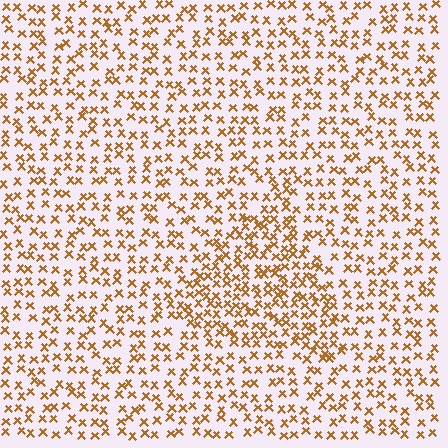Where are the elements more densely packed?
The elements are more densely packed inside the triangle boundary.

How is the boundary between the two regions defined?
The boundary is defined by a change in element density (approximately 1.7x ratio). All elements are the same color, size, and shape.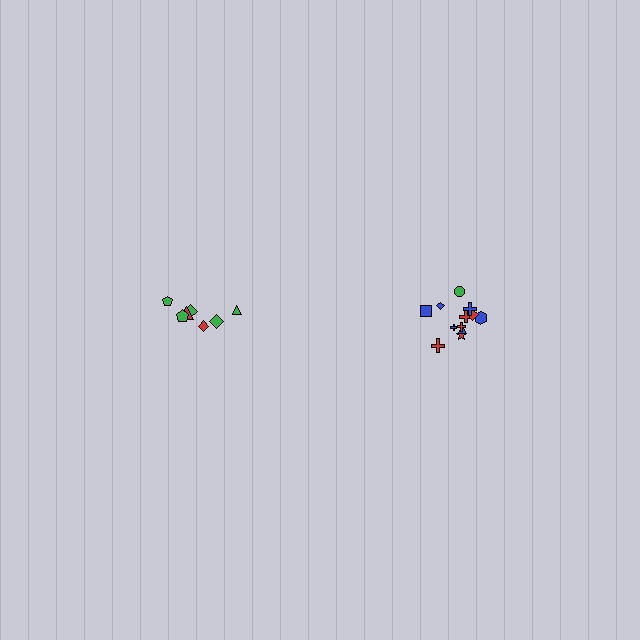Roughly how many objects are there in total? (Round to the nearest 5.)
Roughly 20 objects in total.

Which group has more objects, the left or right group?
The right group.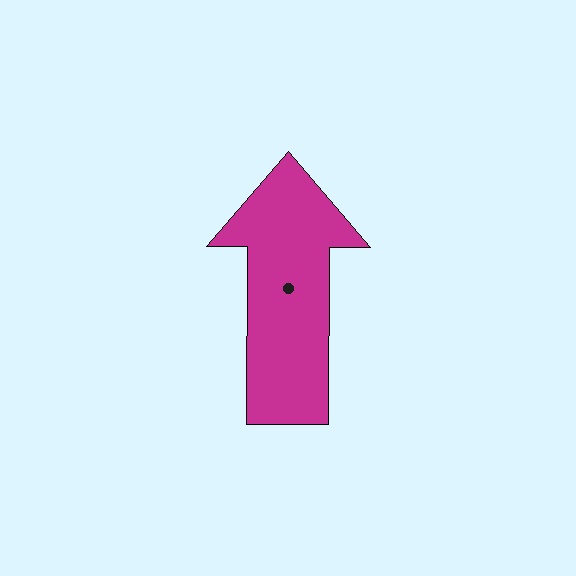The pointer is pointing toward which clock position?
Roughly 12 o'clock.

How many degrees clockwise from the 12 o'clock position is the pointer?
Approximately 0 degrees.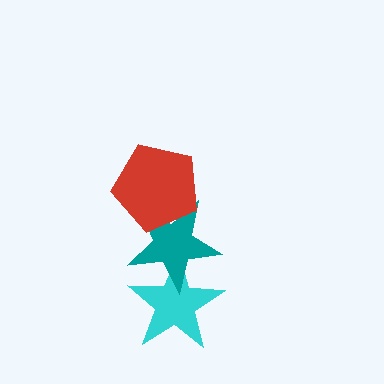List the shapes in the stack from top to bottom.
From top to bottom: the red pentagon, the teal star, the cyan star.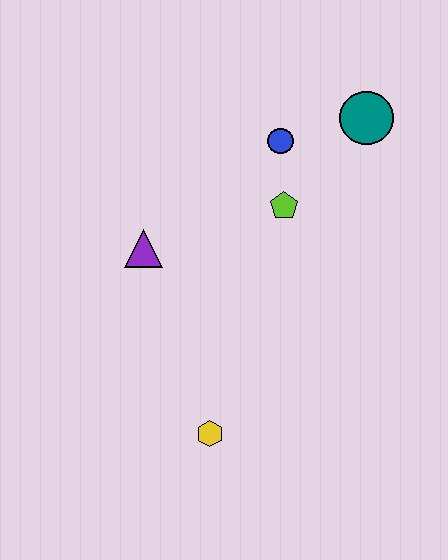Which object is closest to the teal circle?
The blue circle is closest to the teal circle.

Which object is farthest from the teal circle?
The yellow hexagon is farthest from the teal circle.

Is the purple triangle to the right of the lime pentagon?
No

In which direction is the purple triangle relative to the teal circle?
The purple triangle is to the left of the teal circle.